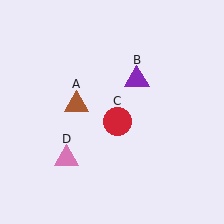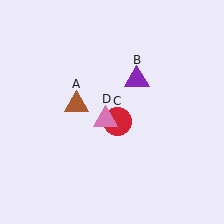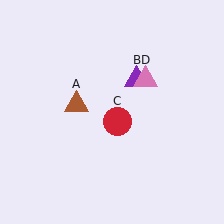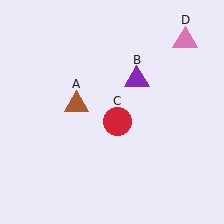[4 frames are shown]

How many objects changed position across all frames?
1 object changed position: pink triangle (object D).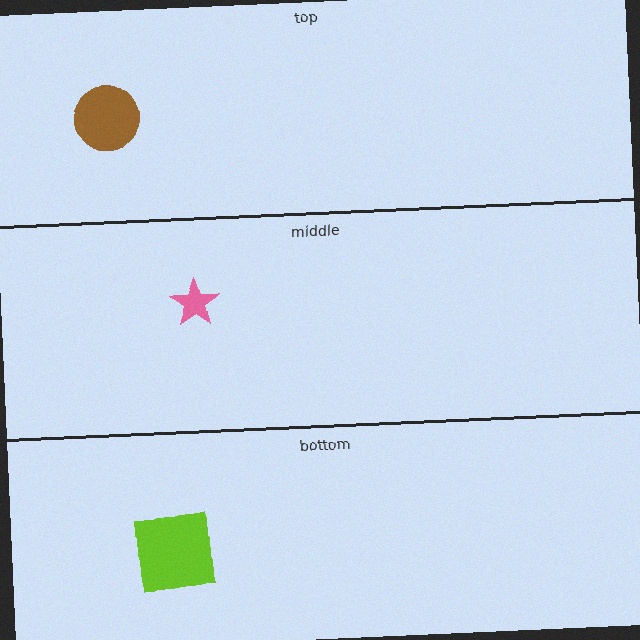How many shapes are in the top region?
1.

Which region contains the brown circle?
The top region.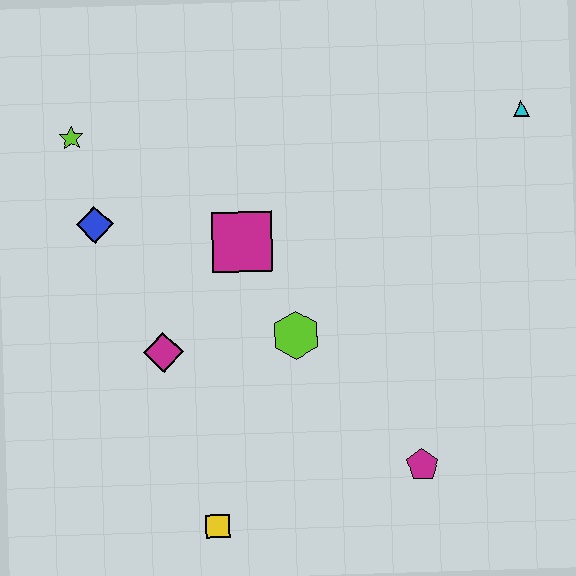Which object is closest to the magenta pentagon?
The lime hexagon is closest to the magenta pentagon.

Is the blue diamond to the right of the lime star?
Yes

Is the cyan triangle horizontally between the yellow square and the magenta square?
No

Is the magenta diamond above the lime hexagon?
No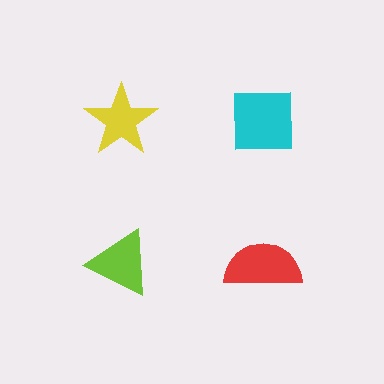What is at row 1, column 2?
A cyan square.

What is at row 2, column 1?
A lime triangle.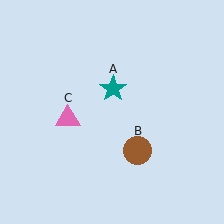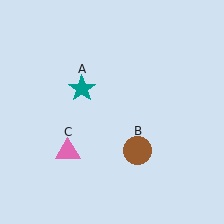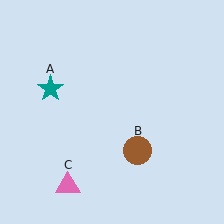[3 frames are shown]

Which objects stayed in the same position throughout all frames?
Brown circle (object B) remained stationary.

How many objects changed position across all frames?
2 objects changed position: teal star (object A), pink triangle (object C).